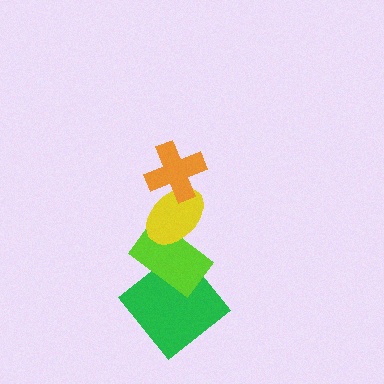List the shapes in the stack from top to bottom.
From top to bottom: the orange cross, the yellow ellipse, the lime rectangle, the green diamond.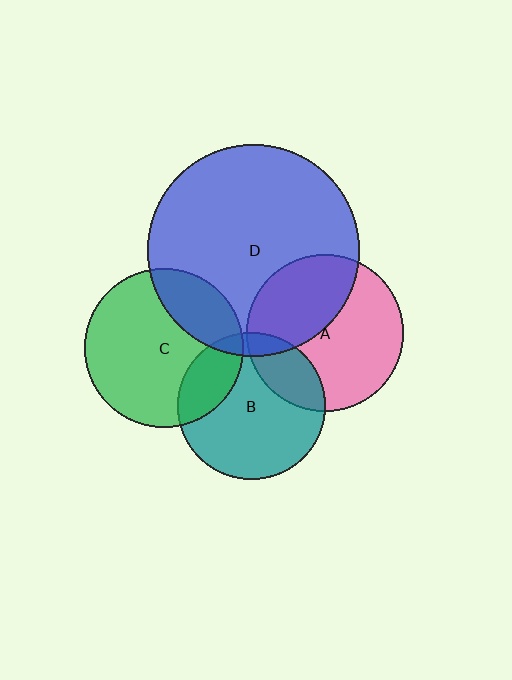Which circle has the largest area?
Circle D (blue).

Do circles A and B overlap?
Yes.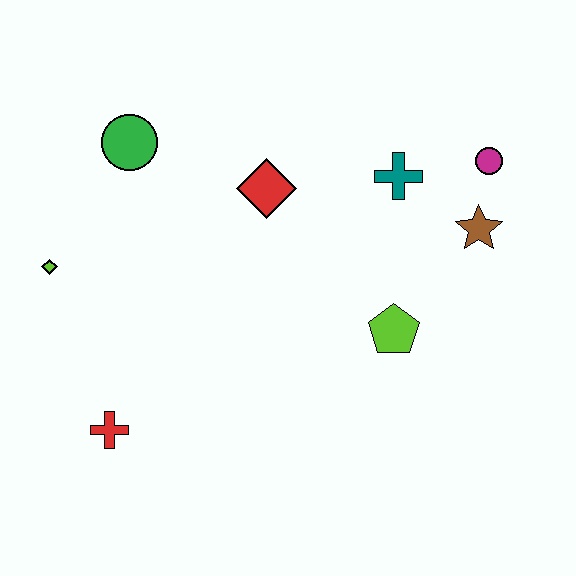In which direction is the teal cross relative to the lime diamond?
The teal cross is to the right of the lime diamond.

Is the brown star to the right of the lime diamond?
Yes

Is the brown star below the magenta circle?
Yes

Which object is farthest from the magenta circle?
The red cross is farthest from the magenta circle.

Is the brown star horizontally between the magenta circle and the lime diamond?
Yes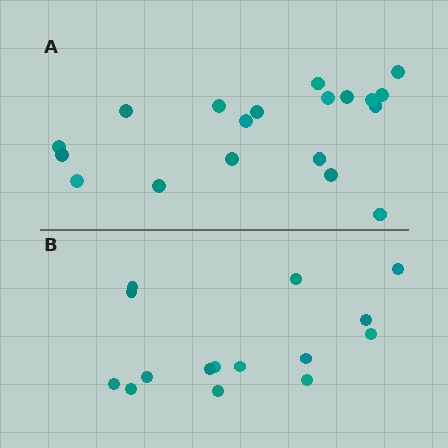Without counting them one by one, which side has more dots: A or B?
Region A (the top region) has more dots.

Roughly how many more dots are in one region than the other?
Region A has about 4 more dots than region B.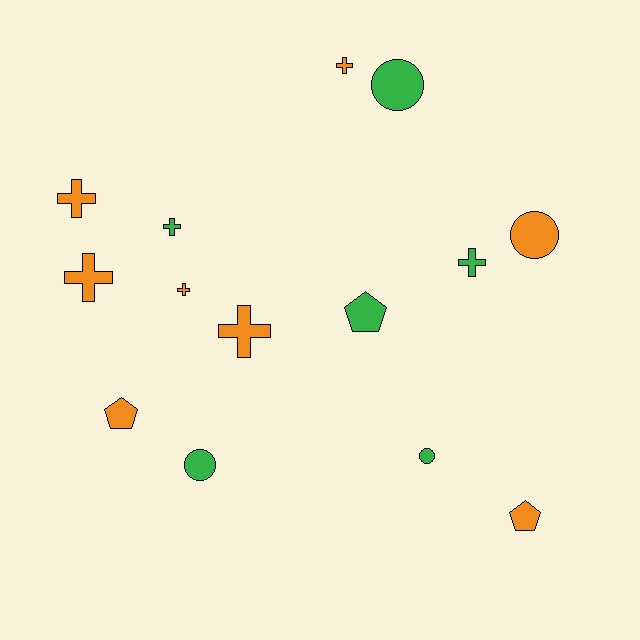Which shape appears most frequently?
Cross, with 7 objects.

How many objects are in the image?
There are 14 objects.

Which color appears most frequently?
Orange, with 8 objects.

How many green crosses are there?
There are 2 green crosses.